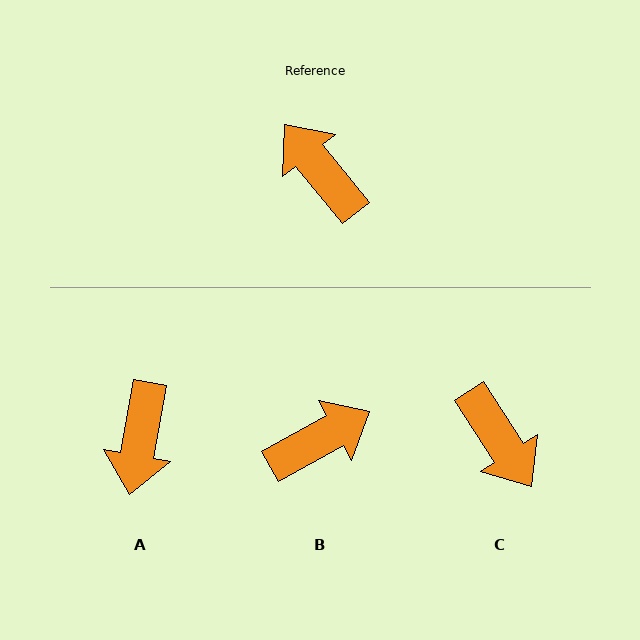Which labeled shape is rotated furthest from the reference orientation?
C, about 174 degrees away.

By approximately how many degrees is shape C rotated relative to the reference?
Approximately 174 degrees counter-clockwise.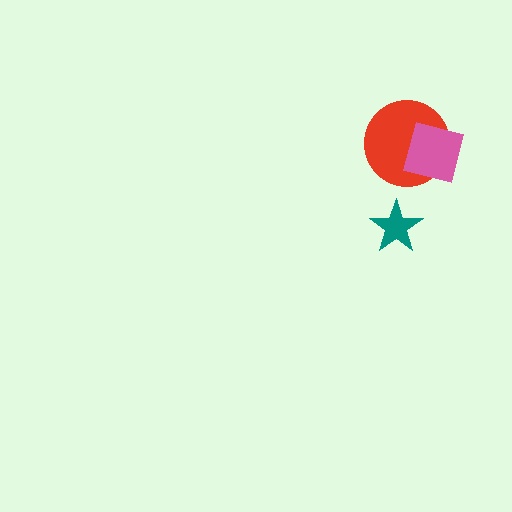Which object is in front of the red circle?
The pink square is in front of the red circle.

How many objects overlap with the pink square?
1 object overlaps with the pink square.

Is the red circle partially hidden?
Yes, it is partially covered by another shape.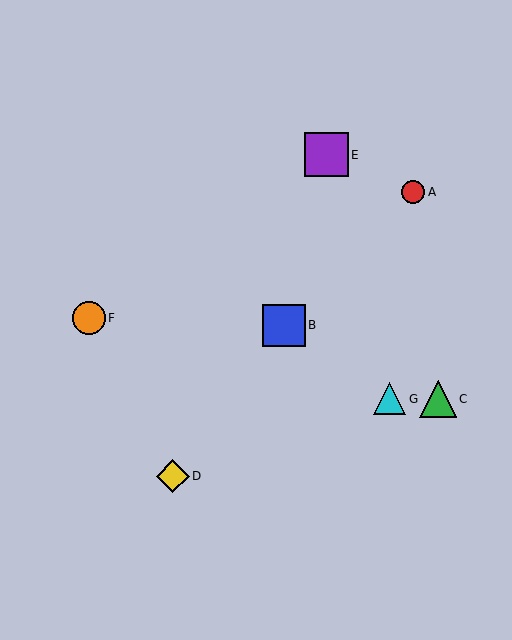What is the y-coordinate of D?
Object D is at y≈476.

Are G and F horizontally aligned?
No, G is at y≈399 and F is at y≈318.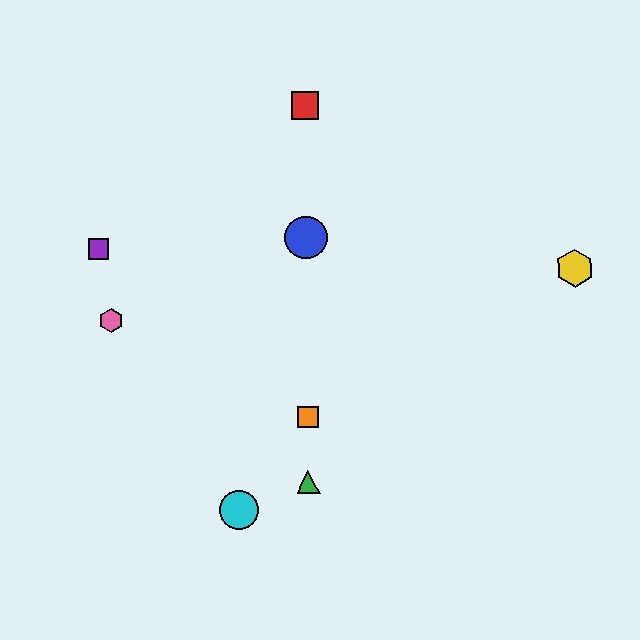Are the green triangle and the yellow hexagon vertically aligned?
No, the green triangle is at x≈308 and the yellow hexagon is at x≈575.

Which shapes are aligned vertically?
The red square, the blue circle, the green triangle, the orange square are aligned vertically.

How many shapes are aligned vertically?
4 shapes (the red square, the blue circle, the green triangle, the orange square) are aligned vertically.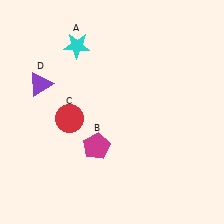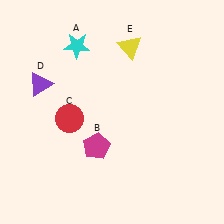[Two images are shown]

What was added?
A yellow triangle (E) was added in Image 2.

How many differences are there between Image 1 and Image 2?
There is 1 difference between the two images.